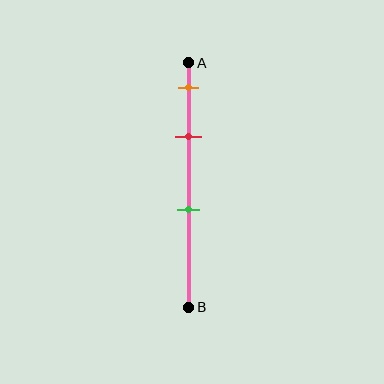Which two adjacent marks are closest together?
The orange and red marks are the closest adjacent pair.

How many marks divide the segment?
There are 3 marks dividing the segment.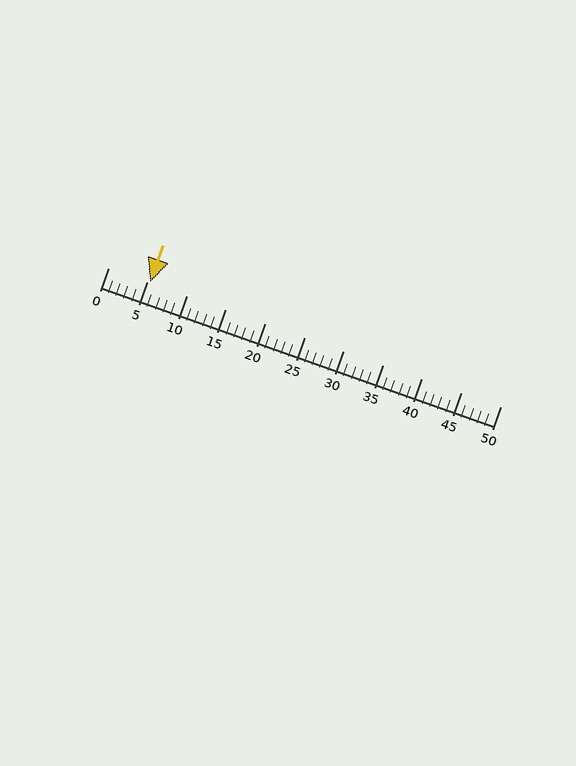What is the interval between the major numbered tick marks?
The major tick marks are spaced 5 units apart.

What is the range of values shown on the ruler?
The ruler shows values from 0 to 50.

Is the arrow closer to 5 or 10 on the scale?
The arrow is closer to 5.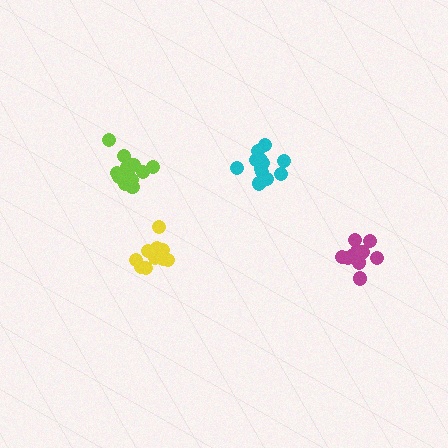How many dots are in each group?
Group 1: 12 dots, Group 2: 14 dots, Group 3: 12 dots, Group 4: 15 dots (53 total).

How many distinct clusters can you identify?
There are 4 distinct clusters.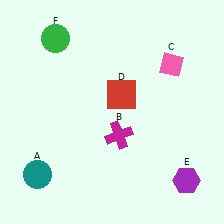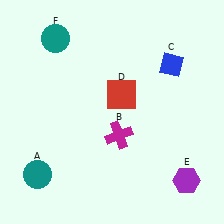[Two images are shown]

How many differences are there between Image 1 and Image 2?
There are 2 differences between the two images.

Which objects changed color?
C changed from pink to blue. F changed from green to teal.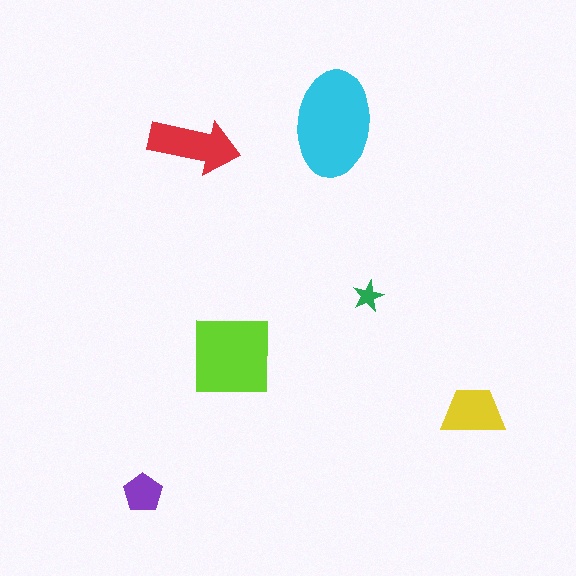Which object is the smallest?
The green star.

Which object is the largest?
The cyan ellipse.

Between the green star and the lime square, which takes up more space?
The lime square.